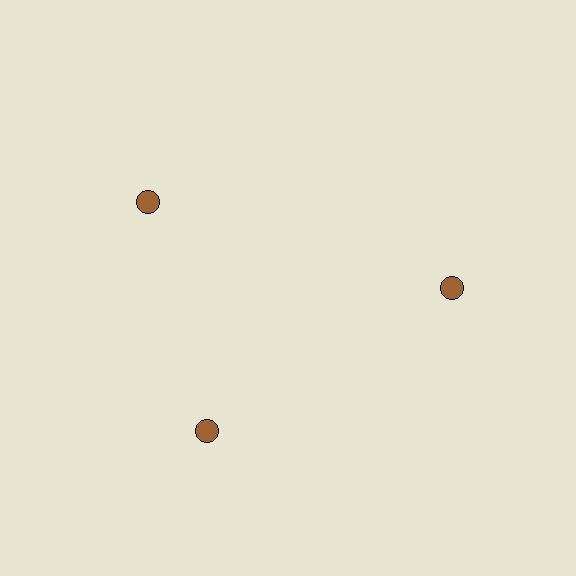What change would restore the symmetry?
The symmetry would be restored by rotating it back into even spacing with its neighbors so that all 3 circles sit at equal angles and equal distance from the center.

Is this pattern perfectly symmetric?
No. The 3 brown circles are arranged in a ring, but one element near the 11 o'clock position is rotated out of alignment along the ring, breaking the 3-fold rotational symmetry.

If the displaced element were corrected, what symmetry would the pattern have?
It would have 3-fold rotational symmetry — the pattern would map onto itself every 120 degrees.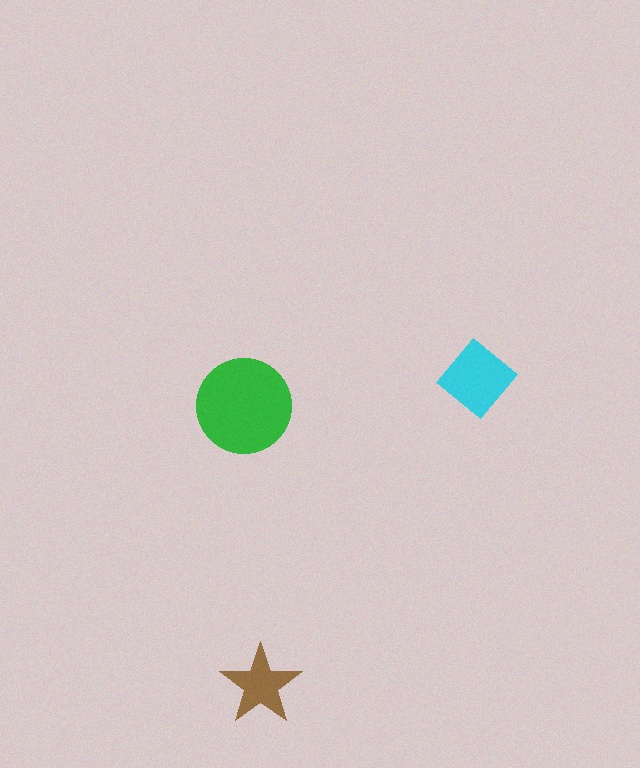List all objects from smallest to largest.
The brown star, the cyan diamond, the green circle.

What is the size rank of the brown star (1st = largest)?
3rd.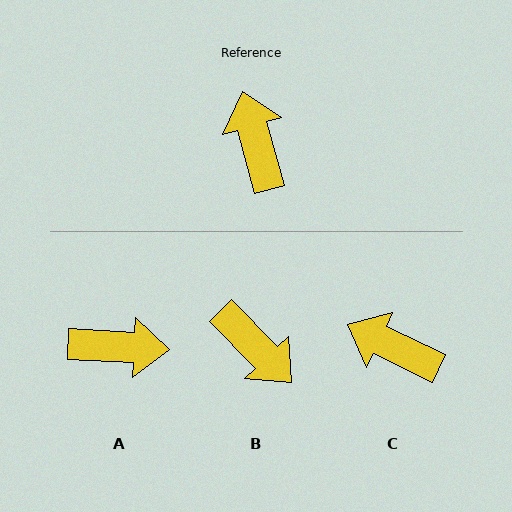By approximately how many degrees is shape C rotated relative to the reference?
Approximately 49 degrees counter-clockwise.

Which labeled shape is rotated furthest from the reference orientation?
B, about 151 degrees away.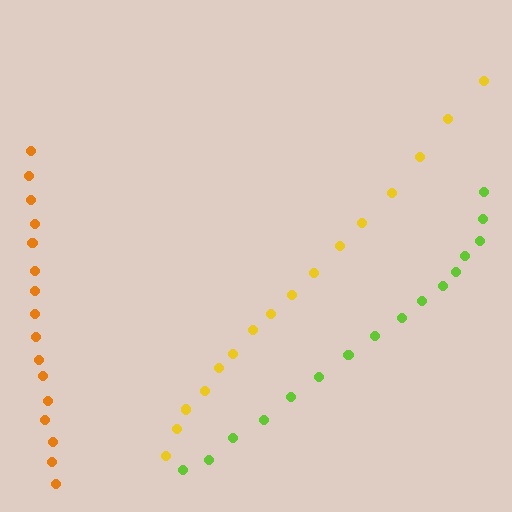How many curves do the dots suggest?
There are 3 distinct paths.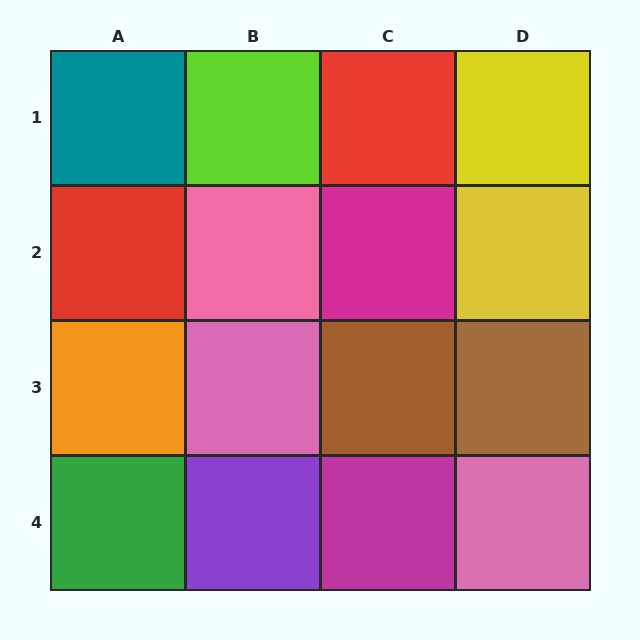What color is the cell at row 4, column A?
Green.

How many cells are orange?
1 cell is orange.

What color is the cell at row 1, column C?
Red.